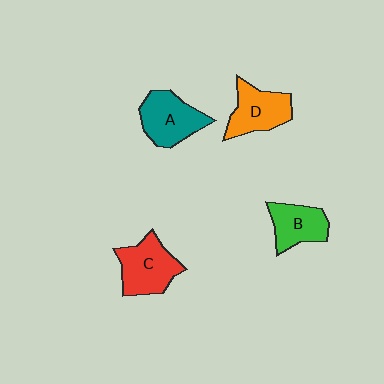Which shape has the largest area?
Shape C (red).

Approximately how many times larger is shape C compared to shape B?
Approximately 1.3 times.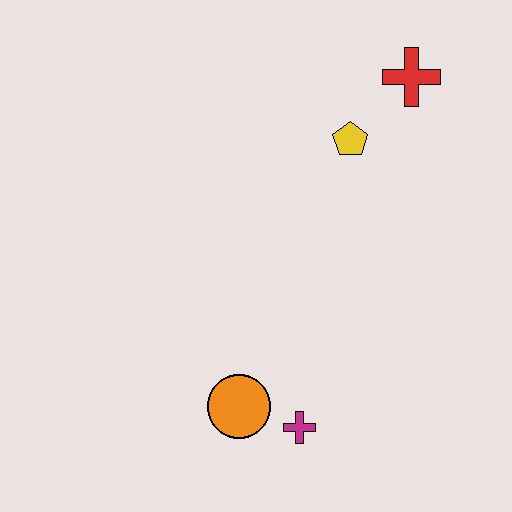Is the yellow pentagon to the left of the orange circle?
No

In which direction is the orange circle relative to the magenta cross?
The orange circle is to the left of the magenta cross.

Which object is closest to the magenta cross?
The orange circle is closest to the magenta cross.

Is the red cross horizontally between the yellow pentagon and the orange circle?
No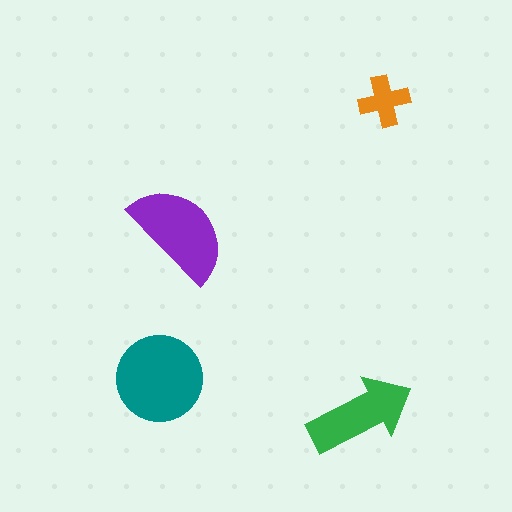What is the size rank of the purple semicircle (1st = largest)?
2nd.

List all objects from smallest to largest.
The orange cross, the green arrow, the purple semicircle, the teal circle.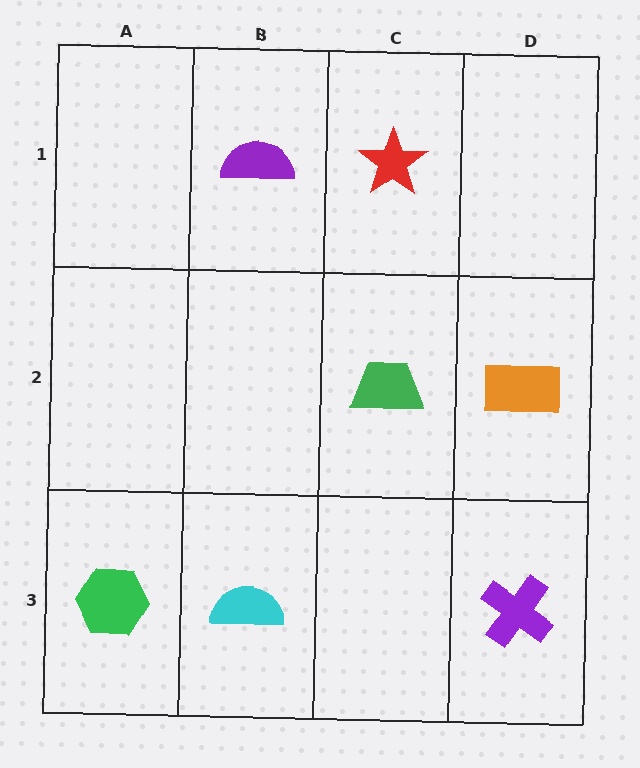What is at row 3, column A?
A green hexagon.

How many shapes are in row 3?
3 shapes.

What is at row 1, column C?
A red star.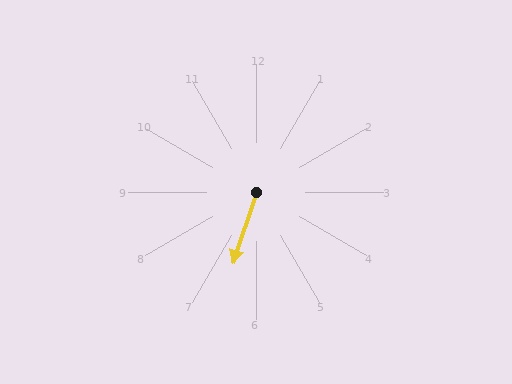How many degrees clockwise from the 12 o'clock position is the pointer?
Approximately 199 degrees.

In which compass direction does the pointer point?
South.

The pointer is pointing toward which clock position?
Roughly 7 o'clock.